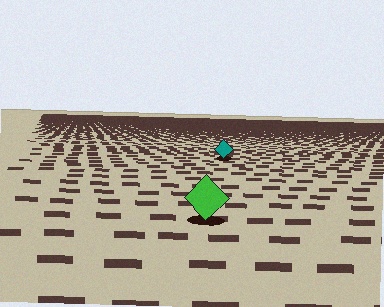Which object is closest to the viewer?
The green diamond is closest. The texture marks near it are larger and more spread out.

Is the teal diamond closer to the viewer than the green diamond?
No. The green diamond is closer — you can tell from the texture gradient: the ground texture is coarser near it.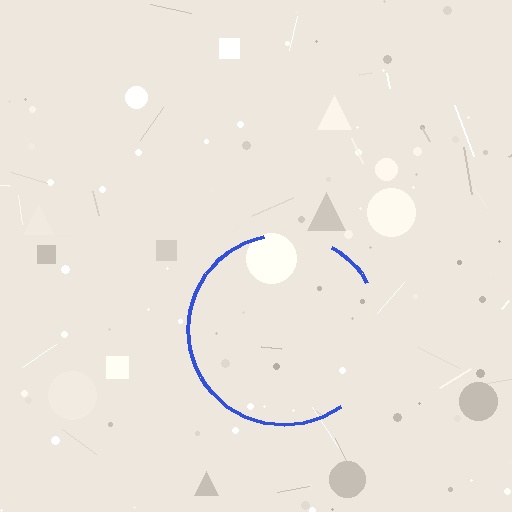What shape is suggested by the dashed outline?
The dashed outline suggests a circle.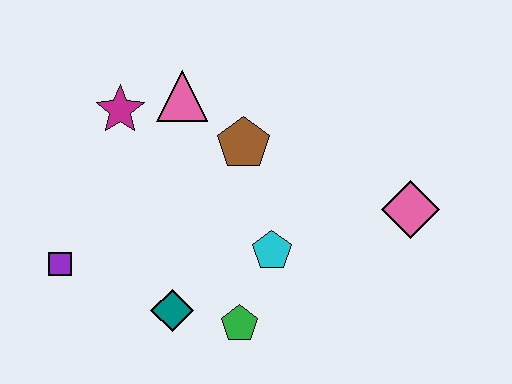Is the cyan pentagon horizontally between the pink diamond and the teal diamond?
Yes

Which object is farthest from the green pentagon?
The magenta star is farthest from the green pentagon.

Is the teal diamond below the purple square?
Yes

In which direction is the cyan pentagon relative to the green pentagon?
The cyan pentagon is above the green pentagon.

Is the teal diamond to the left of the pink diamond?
Yes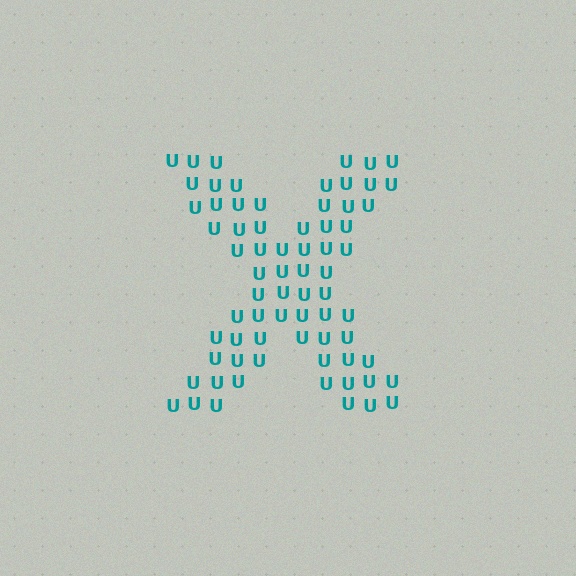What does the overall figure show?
The overall figure shows the letter X.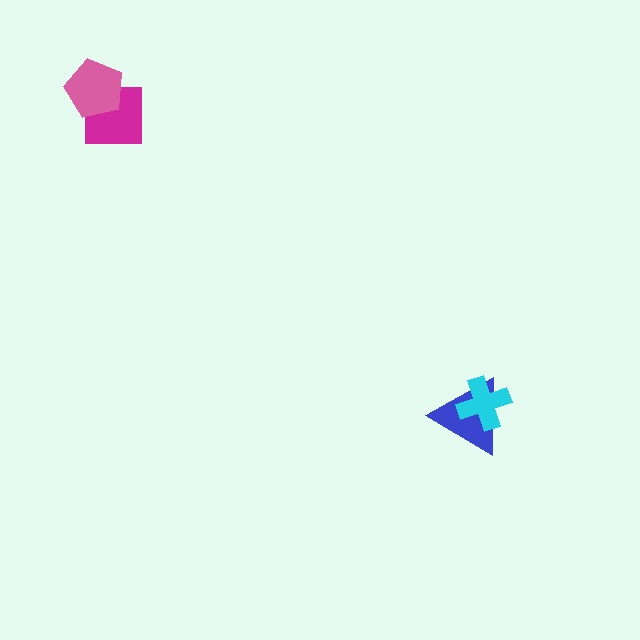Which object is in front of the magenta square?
The pink pentagon is in front of the magenta square.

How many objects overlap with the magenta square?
1 object overlaps with the magenta square.